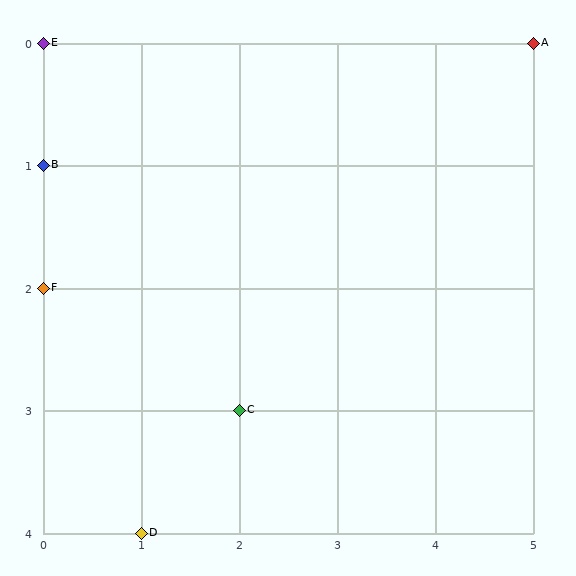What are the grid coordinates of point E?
Point E is at grid coordinates (0, 0).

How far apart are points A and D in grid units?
Points A and D are 4 columns and 4 rows apart (about 5.7 grid units diagonally).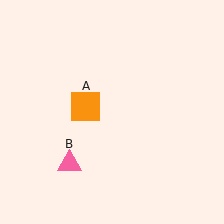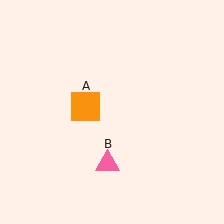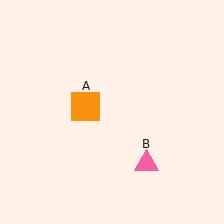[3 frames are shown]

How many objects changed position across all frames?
1 object changed position: pink triangle (object B).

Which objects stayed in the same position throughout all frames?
Orange square (object A) remained stationary.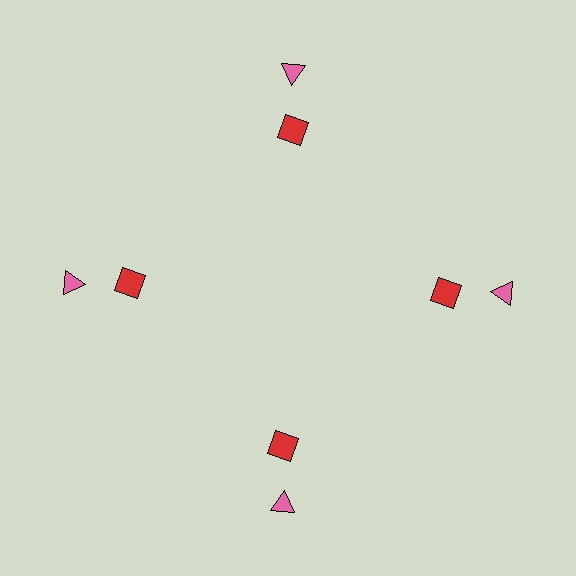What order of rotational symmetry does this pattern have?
This pattern has 4-fold rotational symmetry.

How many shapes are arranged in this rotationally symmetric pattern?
There are 8 shapes, arranged in 4 groups of 2.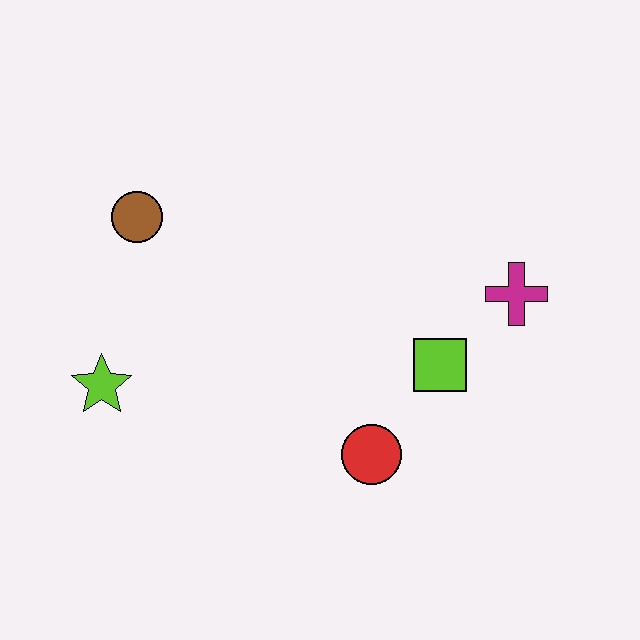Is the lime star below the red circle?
No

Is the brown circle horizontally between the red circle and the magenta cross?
No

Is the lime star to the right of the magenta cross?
No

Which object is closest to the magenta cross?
The lime square is closest to the magenta cross.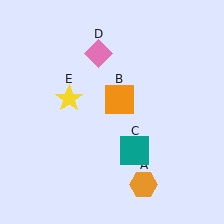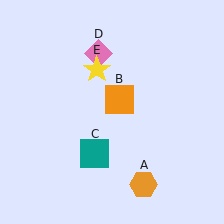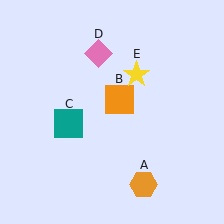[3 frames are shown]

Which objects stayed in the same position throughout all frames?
Orange hexagon (object A) and orange square (object B) and pink diamond (object D) remained stationary.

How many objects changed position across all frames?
2 objects changed position: teal square (object C), yellow star (object E).